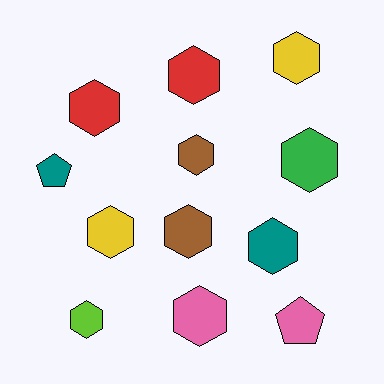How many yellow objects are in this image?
There are 2 yellow objects.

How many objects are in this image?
There are 12 objects.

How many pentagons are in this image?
There are 2 pentagons.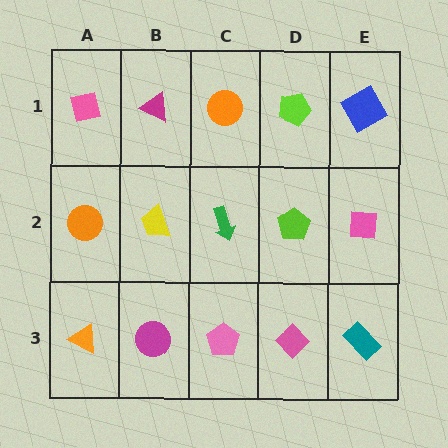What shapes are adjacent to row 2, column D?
A lime pentagon (row 1, column D), a pink diamond (row 3, column D), a green arrow (row 2, column C), a pink square (row 2, column E).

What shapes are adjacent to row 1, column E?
A pink square (row 2, column E), a lime pentagon (row 1, column D).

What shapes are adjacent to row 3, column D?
A lime pentagon (row 2, column D), a pink pentagon (row 3, column C), a teal rectangle (row 3, column E).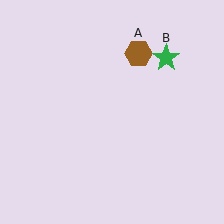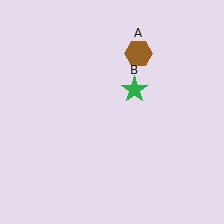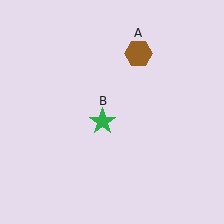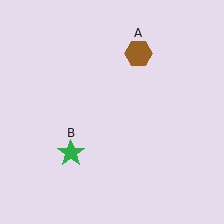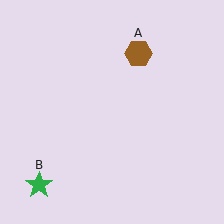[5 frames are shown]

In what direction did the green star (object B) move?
The green star (object B) moved down and to the left.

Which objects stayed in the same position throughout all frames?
Brown hexagon (object A) remained stationary.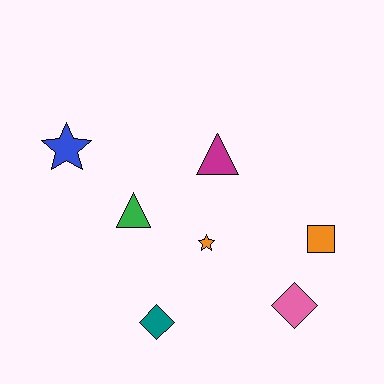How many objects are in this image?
There are 7 objects.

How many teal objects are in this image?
There is 1 teal object.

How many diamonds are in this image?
There are 2 diamonds.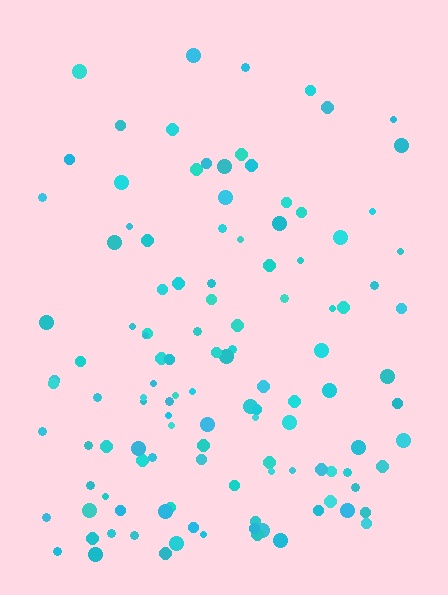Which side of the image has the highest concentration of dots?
The bottom.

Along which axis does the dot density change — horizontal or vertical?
Vertical.